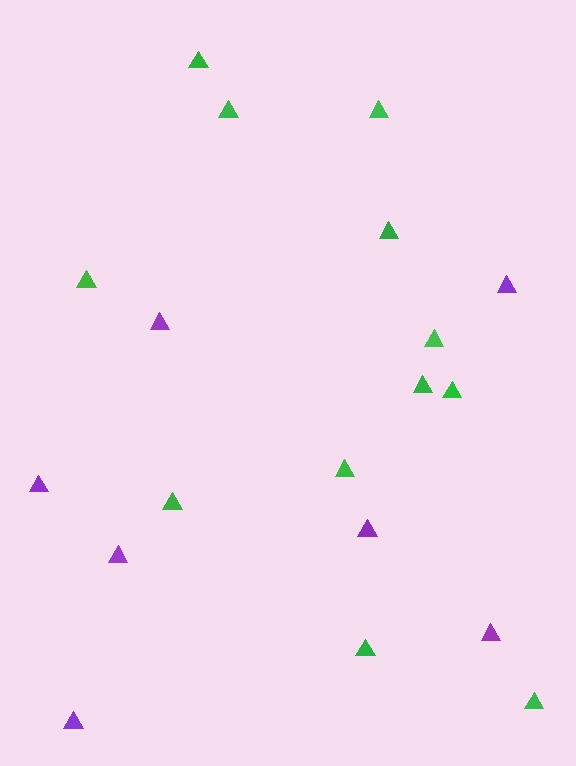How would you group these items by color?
There are 2 groups: one group of purple triangles (7) and one group of green triangles (12).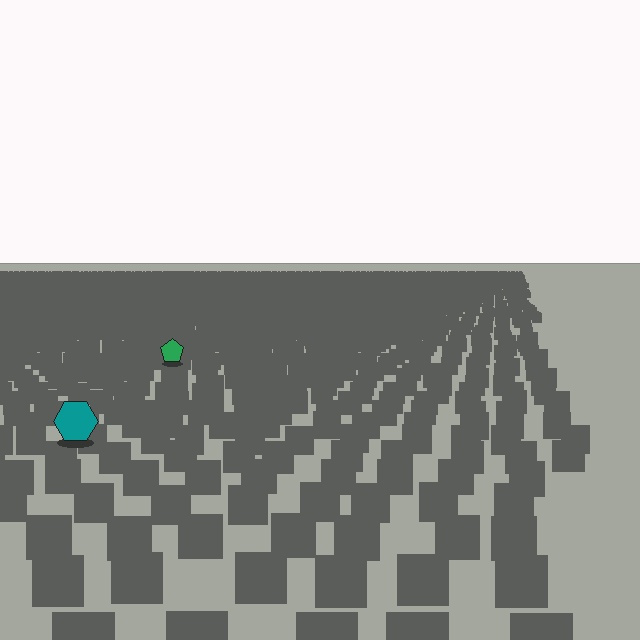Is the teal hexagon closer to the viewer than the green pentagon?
Yes. The teal hexagon is closer — you can tell from the texture gradient: the ground texture is coarser near it.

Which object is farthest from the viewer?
The green pentagon is farthest from the viewer. It appears smaller and the ground texture around it is denser.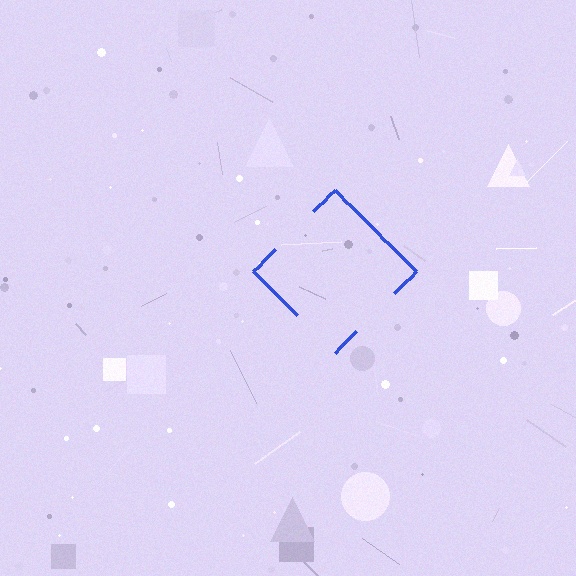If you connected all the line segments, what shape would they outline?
They would outline a diamond.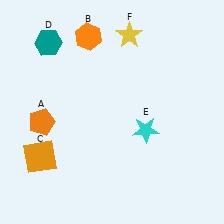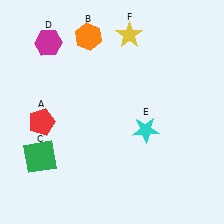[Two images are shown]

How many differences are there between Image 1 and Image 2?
There are 3 differences between the two images.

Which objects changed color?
A changed from orange to red. C changed from orange to green. D changed from teal to magenta.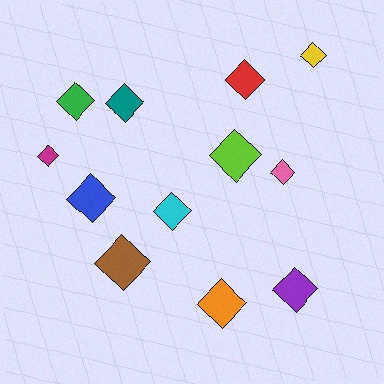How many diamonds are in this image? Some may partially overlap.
There are 12 diamonds.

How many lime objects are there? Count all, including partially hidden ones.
There is 1 lime object.